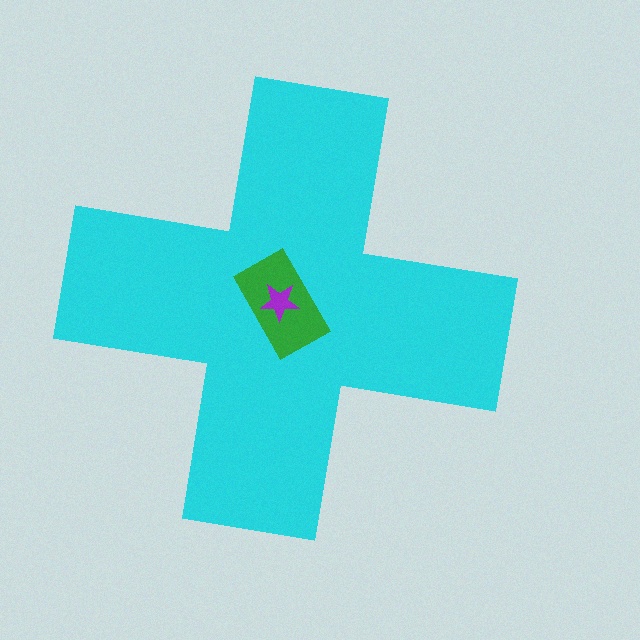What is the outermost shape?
The cyan cross.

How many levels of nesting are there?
3.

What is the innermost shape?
The purple star.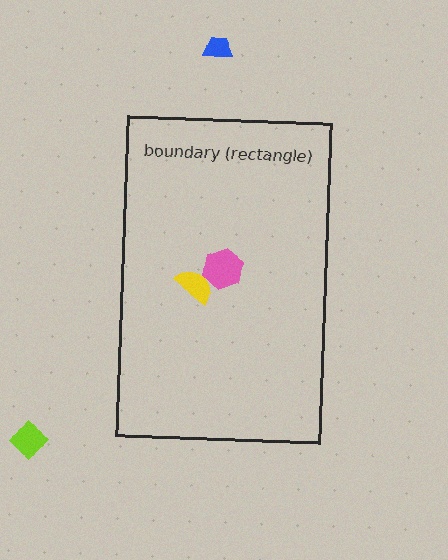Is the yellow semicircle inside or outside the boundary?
Inside.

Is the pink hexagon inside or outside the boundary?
Inside.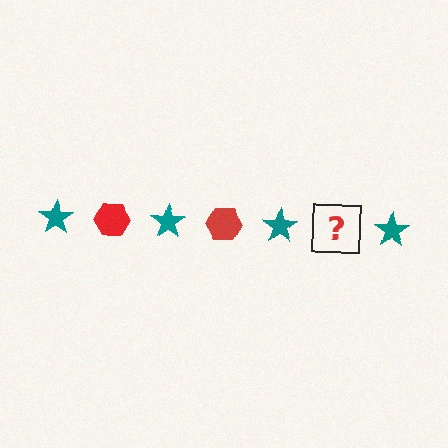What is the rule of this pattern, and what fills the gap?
The rule is that the pattern alternates between teal star and red hexagon. The gap should be filled with a red hexagon.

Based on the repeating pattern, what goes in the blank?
The blank should be a red hexagon.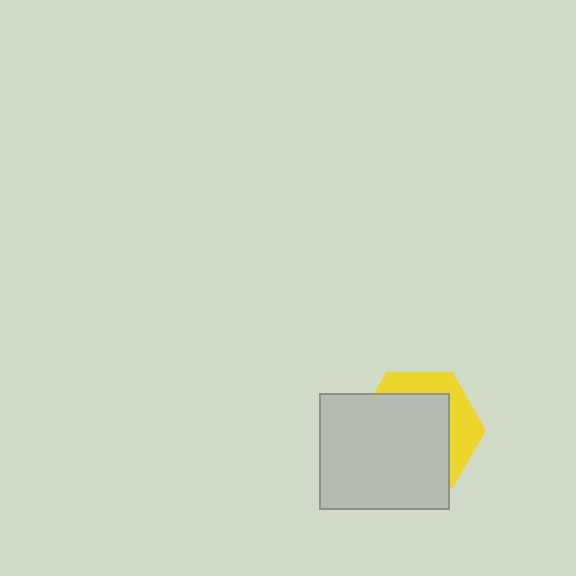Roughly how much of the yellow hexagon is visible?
A small part of it is visible (roughly 33%).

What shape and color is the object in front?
The object in front is a light gray rectangle.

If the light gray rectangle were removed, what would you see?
You would see the complete yellow hexagon.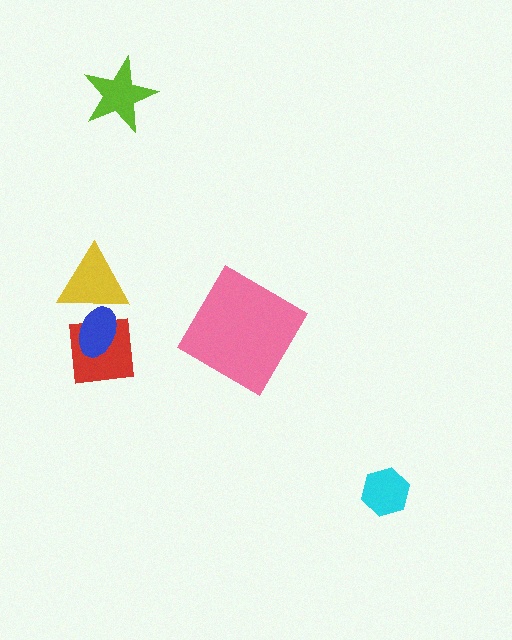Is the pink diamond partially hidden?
No, no other shape covers it.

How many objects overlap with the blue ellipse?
2 objects overlap with the blue ellipse.